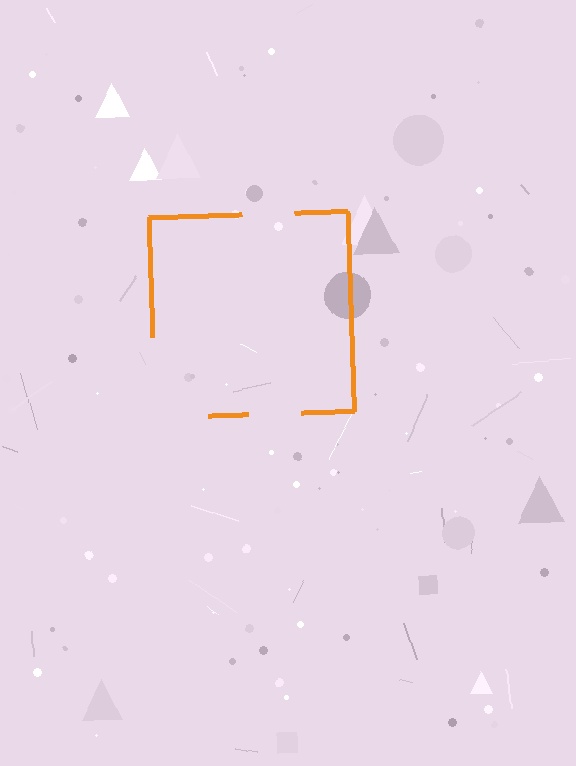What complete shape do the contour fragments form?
The contour fragments form a square.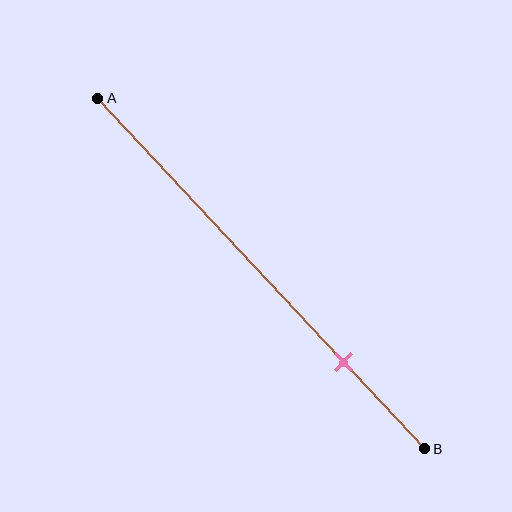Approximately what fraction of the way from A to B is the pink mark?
The pink mark is approximately 75% of the way from A to B.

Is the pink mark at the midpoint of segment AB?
No, the mark is at about 75% from A, not at the 50% midpoint.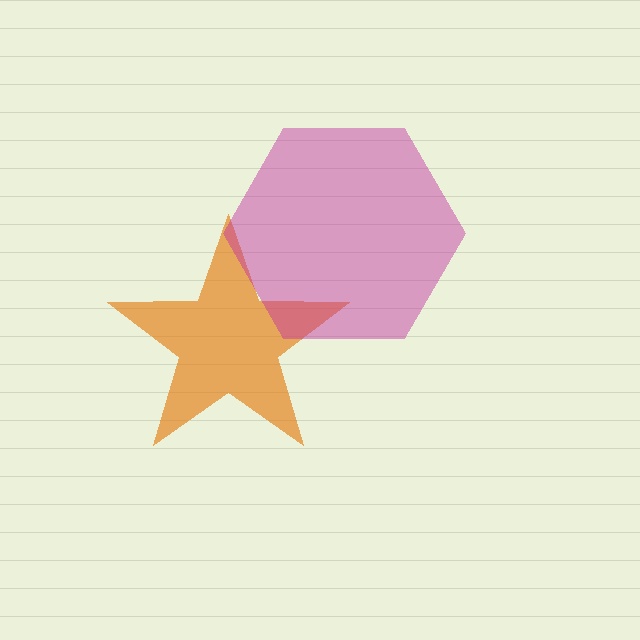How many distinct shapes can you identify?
There are 2 distinct shapes: an orange star, a magenta hexagon.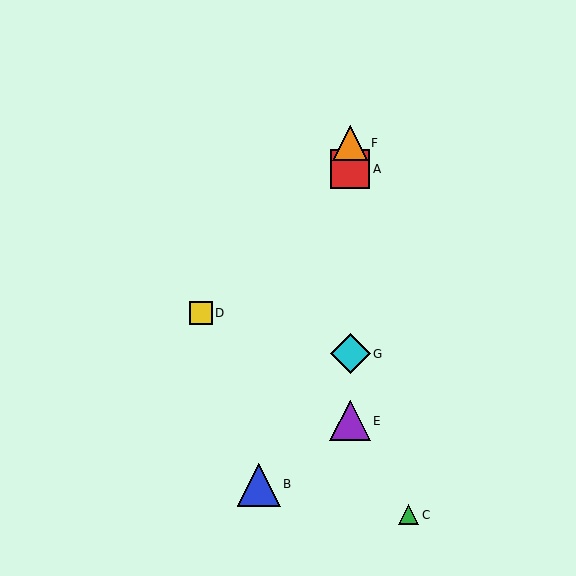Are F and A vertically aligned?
Yes, both are at x≈350.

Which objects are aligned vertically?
Objects A, E, F, G are aligned vertically.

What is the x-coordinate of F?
Object F is at x≈350.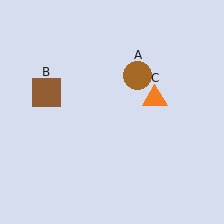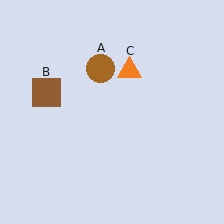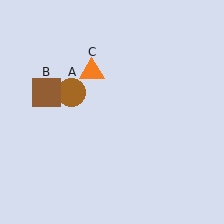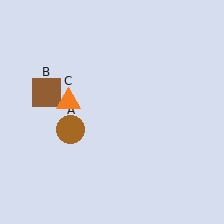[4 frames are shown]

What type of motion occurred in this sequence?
The brown circle (object A), orange triangle (object C) rotated counterclockwise around the center of the scene.